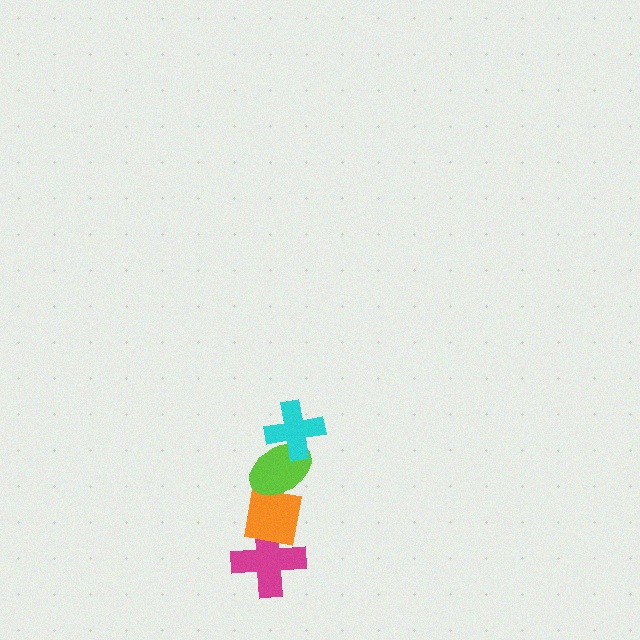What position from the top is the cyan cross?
The cyan cross is 1st from the top.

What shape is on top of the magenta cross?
The orange square is on top of the magenta cross.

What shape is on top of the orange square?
The lime ellipse is on top of the orange square.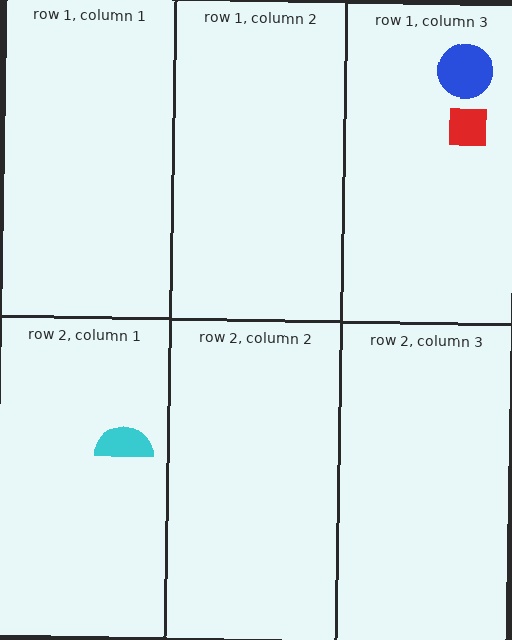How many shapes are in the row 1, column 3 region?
2.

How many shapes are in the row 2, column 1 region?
1.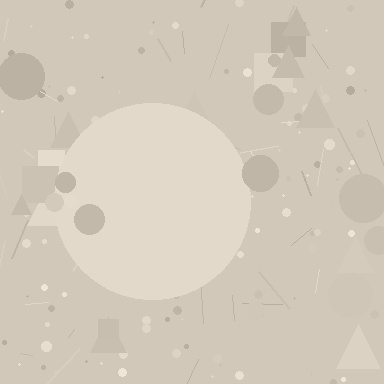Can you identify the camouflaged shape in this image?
The camouflaged shape is a circle.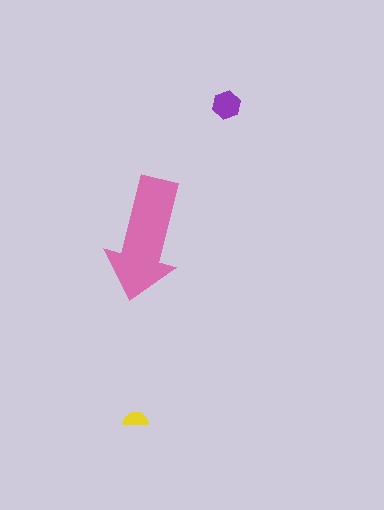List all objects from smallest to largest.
The yellow semicircle, the purple hexagon, the pink arrow.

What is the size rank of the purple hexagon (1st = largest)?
2nd.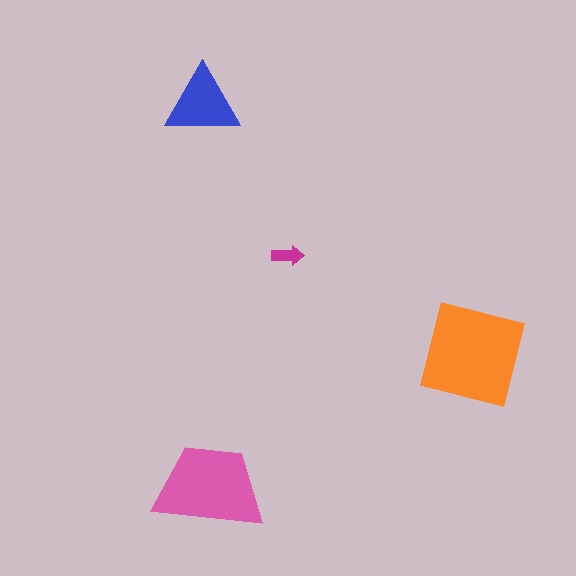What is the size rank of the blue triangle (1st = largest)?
3rd.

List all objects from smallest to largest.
The magenta arrow, the blue triangle, the pink trapezoid, the orange square.